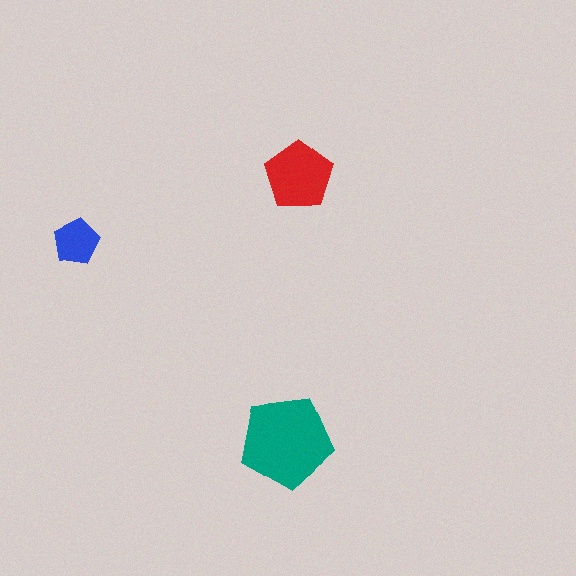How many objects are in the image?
There are 3 objects in the image.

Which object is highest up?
The red pentagon is topmost.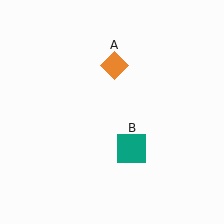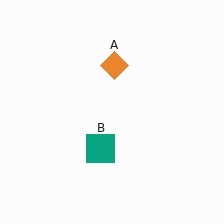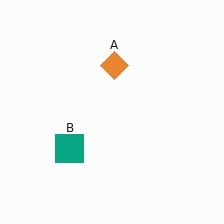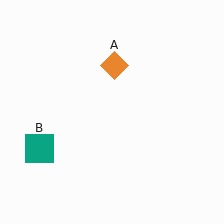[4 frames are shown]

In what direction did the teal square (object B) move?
The teal square (object B) moved left.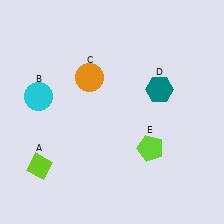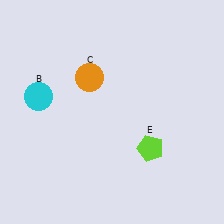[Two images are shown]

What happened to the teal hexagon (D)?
The teal hexagon (D) was removed in Image 2. It was in the top-right area of Image 1.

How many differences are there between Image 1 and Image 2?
There are 2 differences between the two images.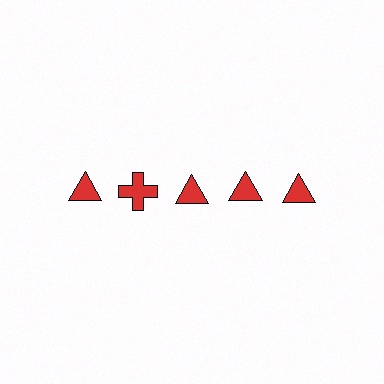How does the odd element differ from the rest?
It has a different shape: cross instead of triangle.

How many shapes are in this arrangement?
There are 5 shapes arranged in a grid pattern.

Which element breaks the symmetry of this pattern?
The red cross in the top row, second from left column breaks the symmetry. All other shapes are red triangles.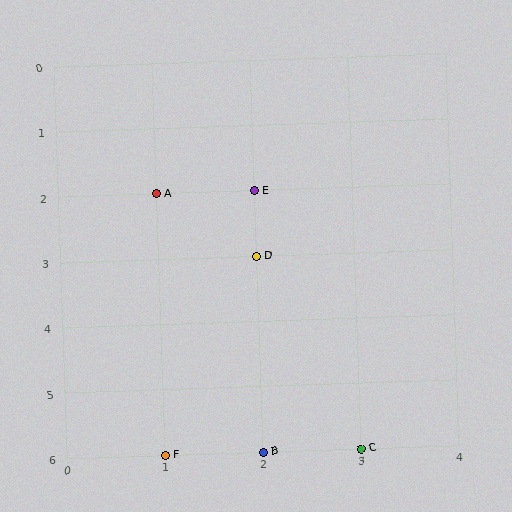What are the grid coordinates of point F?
Point F is at grid coordinates (1, 6).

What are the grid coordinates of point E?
Point E is at grid coordinates (2, 2).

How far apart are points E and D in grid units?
Points E and D are 1 row apart.